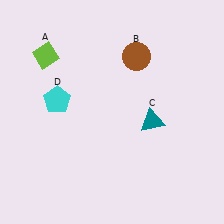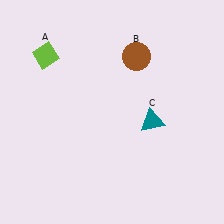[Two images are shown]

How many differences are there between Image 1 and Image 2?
There is 1 difference between the two images.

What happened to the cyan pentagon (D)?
The cyan pentagon (D) was removed in Image 2. It was in the top-left area of Image 1.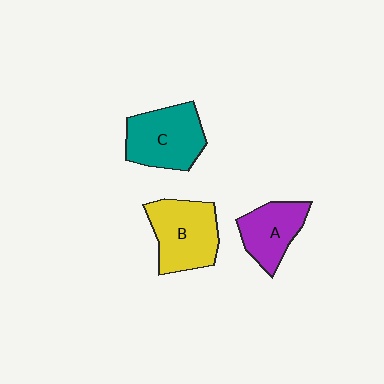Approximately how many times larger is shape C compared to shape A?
Approximately 1.3 times.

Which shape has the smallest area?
Shape A (purple).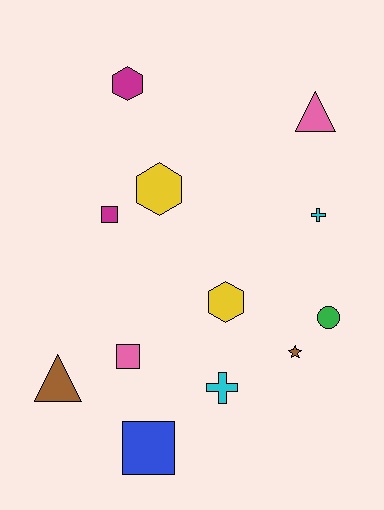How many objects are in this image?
There are 12 objects.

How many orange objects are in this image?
There are no orange objects.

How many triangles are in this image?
There are 2 triangles.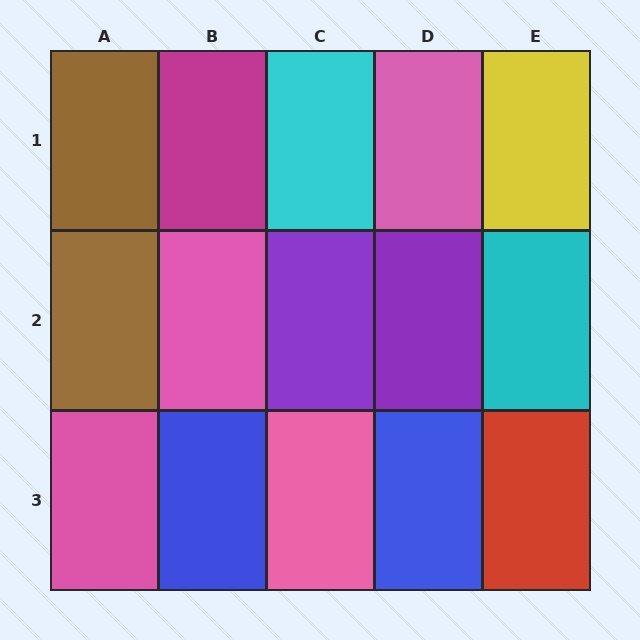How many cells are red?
1 cell is red.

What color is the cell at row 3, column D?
Blue.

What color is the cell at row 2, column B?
Pink.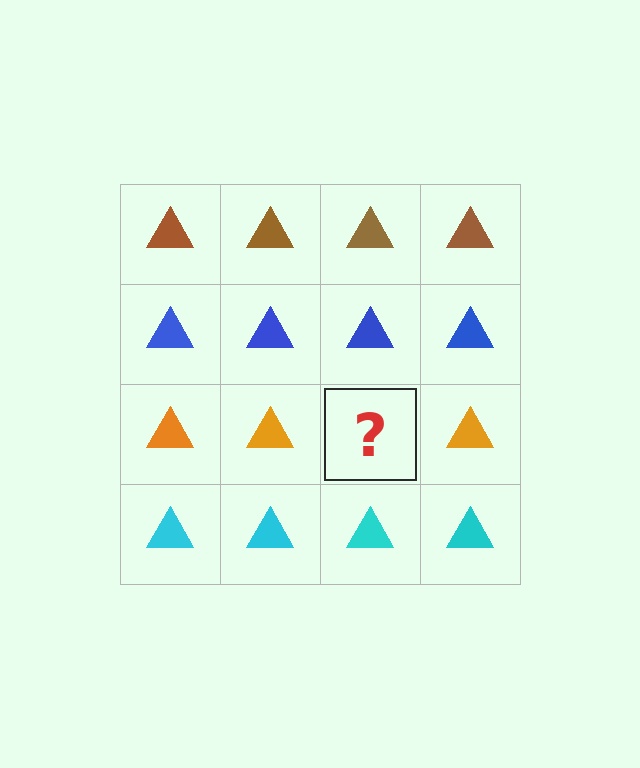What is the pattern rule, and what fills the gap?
The rule is that each row has a consistent color. The gap should be filled with an orange triangle.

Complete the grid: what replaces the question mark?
The question mark should be replaced with an orange triangle.